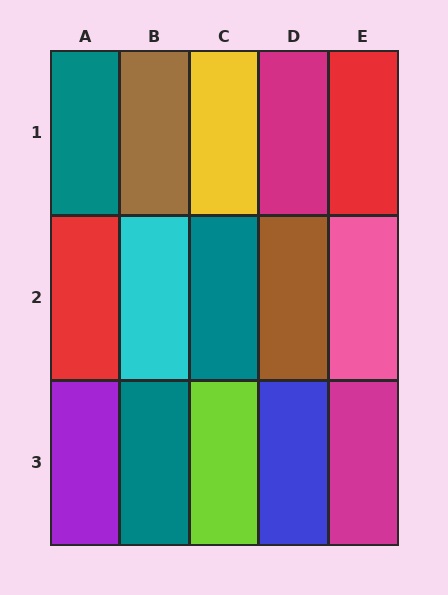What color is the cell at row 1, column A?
Teal.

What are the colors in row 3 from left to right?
Purple, teal, lime, blue, magenta.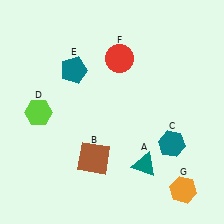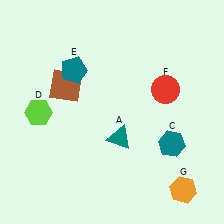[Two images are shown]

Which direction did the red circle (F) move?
The red circle (F) moved right.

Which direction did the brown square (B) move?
The brown square (B) moved up.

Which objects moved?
The objects that moved are: the teal triangle (A), the brown square (B), the red circle (F).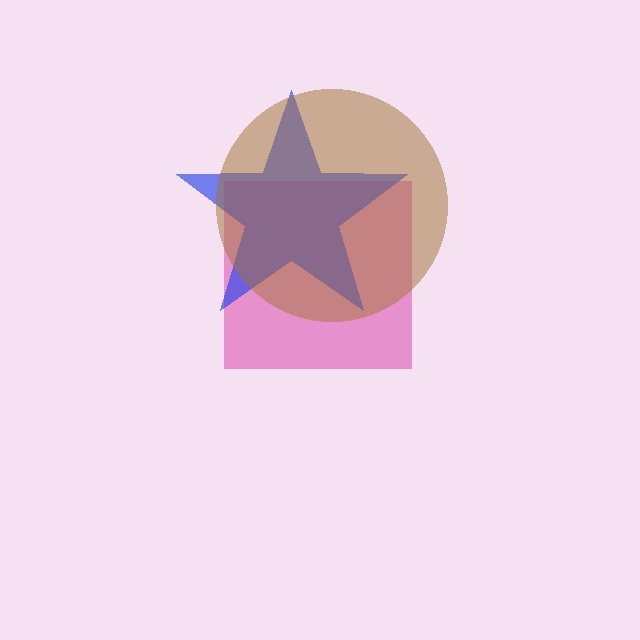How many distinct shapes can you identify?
There are 3 distinct shapes: a magenta square, a blue star, a brown circle.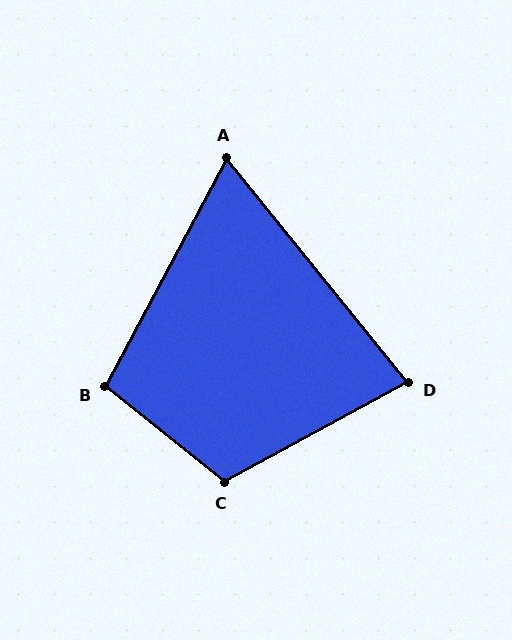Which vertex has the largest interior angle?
C, at approximately 113 degrees.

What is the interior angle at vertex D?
Approximately 80 degrees (acute).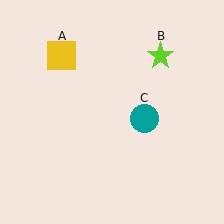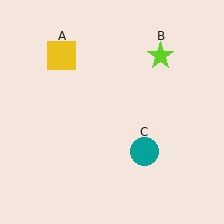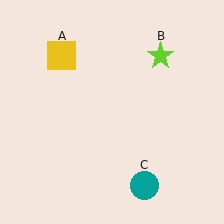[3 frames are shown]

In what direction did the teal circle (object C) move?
The teal circle (object C) moved down.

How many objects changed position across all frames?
1 object changed position: teal circle (object C).